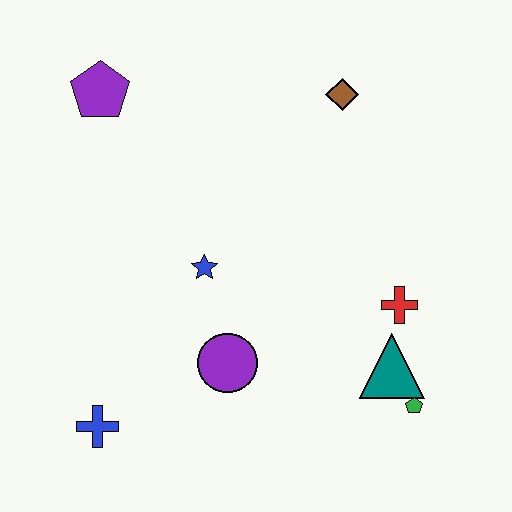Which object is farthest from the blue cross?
The brown diamond is farthest from the blue cross.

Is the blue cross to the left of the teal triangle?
Yes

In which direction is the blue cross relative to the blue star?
The blue cross is below the blue star.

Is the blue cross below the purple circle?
Yes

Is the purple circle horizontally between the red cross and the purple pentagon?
Yes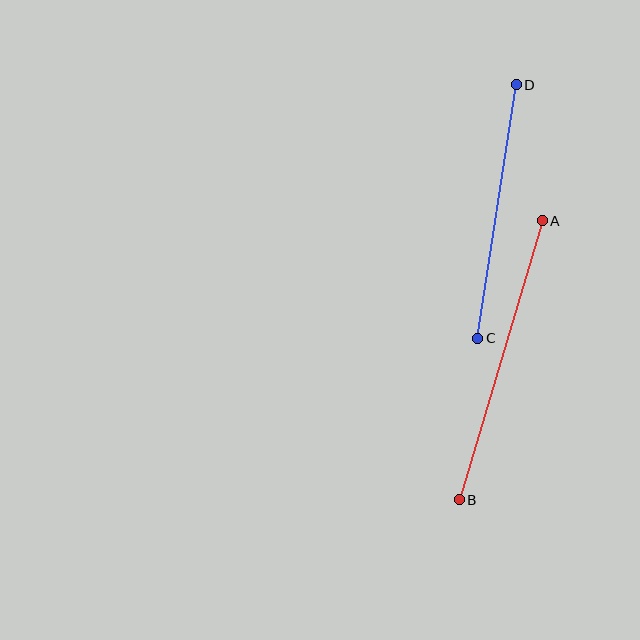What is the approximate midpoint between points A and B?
The midpoint is at approximately (501, 360) pixels.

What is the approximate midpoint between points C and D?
The midpoint is at approximately (497, 211) pixels.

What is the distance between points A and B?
The distance is approximately 291 pixels.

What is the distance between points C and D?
The distance is approximately 257 pixels.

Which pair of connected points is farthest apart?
Points A and B are farthest apart.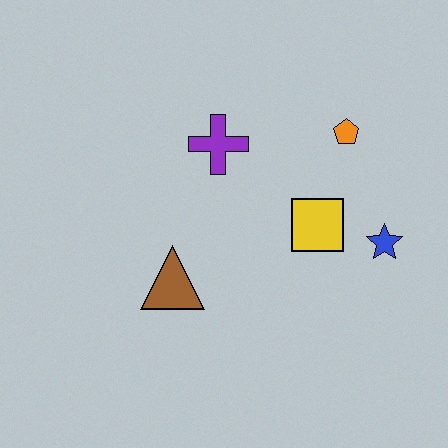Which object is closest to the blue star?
The yellow square is closest to the blue star.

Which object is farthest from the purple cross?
The blue star is farthest from the purple cross.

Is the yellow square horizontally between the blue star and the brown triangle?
Yes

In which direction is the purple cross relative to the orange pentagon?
The purple cross is to the left of the orange pentagon.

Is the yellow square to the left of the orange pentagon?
Yes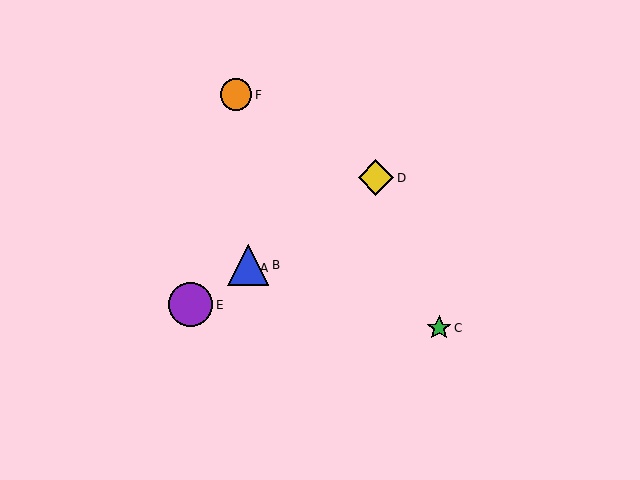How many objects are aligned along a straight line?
4 objects (A, B, D, E) are aligned along a straight line.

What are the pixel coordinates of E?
Object E is at (191, 305).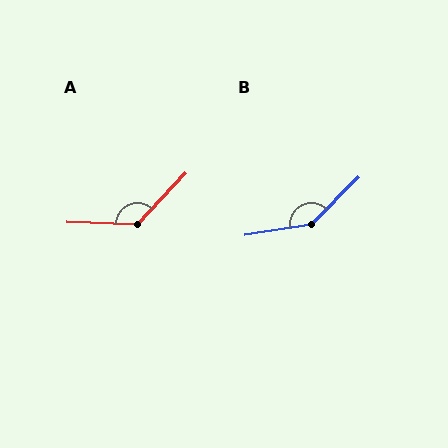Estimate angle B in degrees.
Approximately 143 degrees.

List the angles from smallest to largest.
A (131°), B (143°).